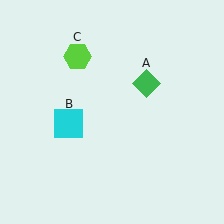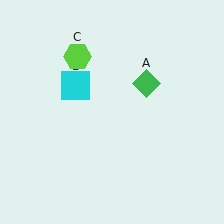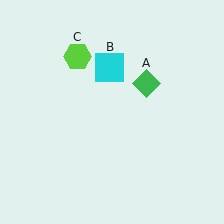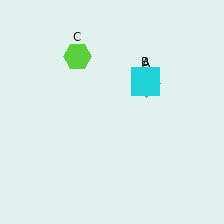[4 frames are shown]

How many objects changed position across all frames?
1 object changed position: cyan square (object B).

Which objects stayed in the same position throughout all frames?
Green diamond (object A) and lime hexagon (object C) remained stationary.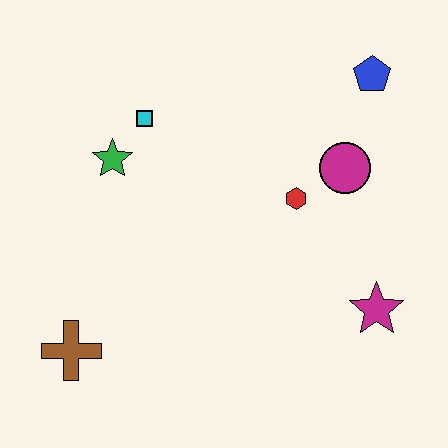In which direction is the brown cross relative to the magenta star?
The brown cross is to the left of the magenta star.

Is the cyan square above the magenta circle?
Yes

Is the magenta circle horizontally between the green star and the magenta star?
Yes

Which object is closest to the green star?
The cyan square is closest to the green star.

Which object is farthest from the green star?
The magenta star is farthest from the green star.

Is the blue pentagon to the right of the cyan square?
Yes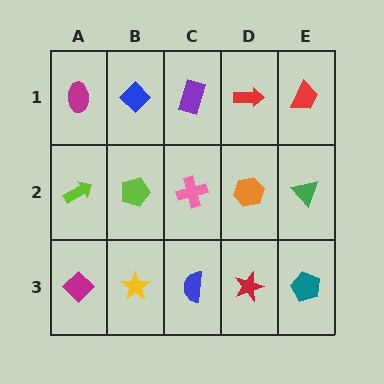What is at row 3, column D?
A red star.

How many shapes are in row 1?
5 shapes.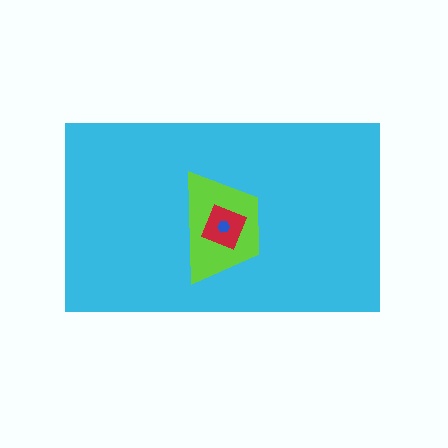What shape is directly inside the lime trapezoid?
The red diamond.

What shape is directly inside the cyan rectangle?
The lime trapezoid.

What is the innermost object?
The blue hexagon.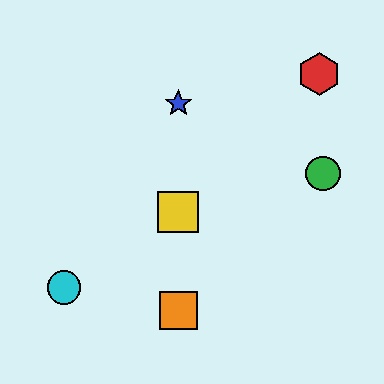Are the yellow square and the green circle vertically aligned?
No, the yellow square is at x≈178 and the green circle is at x≈323.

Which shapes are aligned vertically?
The blue star, the yellow square, the purple circle, the orange square are aligned vertically.